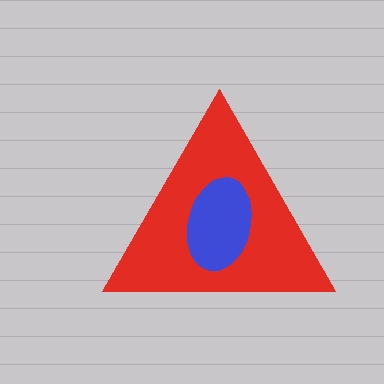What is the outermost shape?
The red triangle.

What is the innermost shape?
The blue ellipse.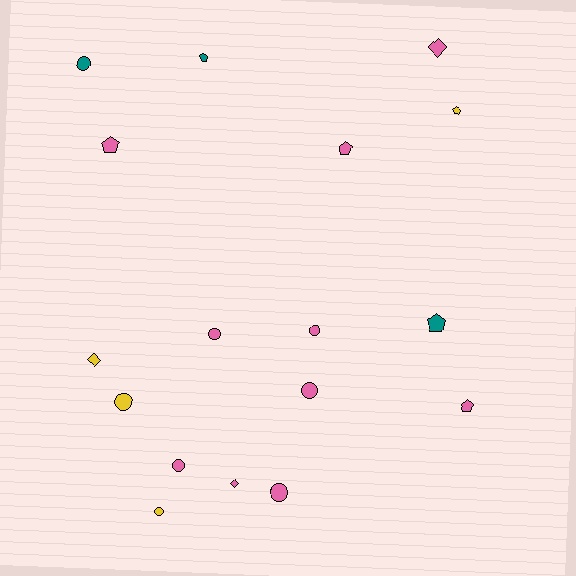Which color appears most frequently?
Pink, with 10 objects.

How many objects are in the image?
There are 17 objects.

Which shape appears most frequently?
Circle, with 8 objects.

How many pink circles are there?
There are 5 pink circles.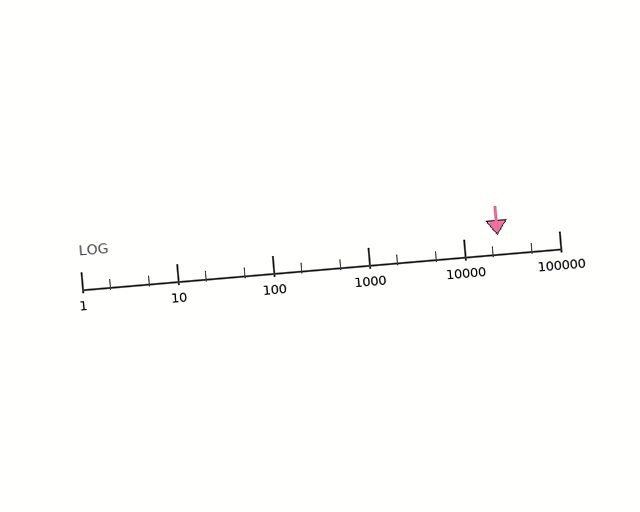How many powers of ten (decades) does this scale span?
The scale spans 5 decades, from 1 to 100000.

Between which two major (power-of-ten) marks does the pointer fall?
The pointer is between 10000 and 100000.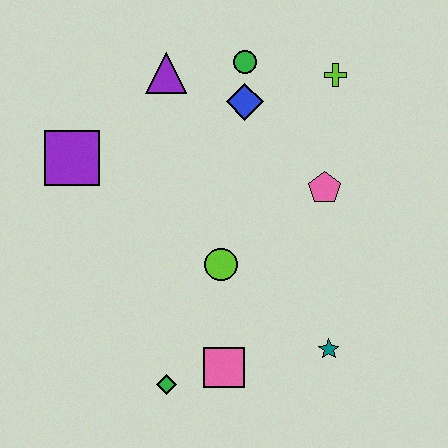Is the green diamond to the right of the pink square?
No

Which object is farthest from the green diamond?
The lime cross is farthest from the green diamond.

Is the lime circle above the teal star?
Yes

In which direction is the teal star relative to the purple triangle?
The teal star is below the purple triangle.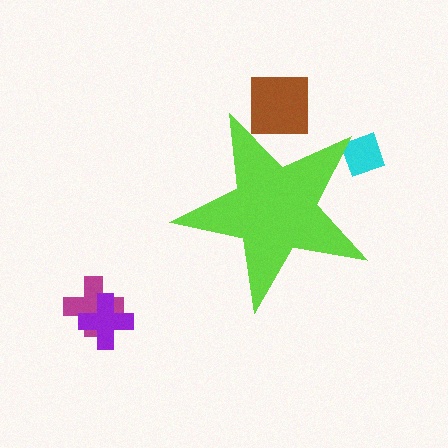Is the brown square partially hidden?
Yes, the brown square is partially hidden behind the lime star.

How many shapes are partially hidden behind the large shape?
2 shapes are partially hidden.